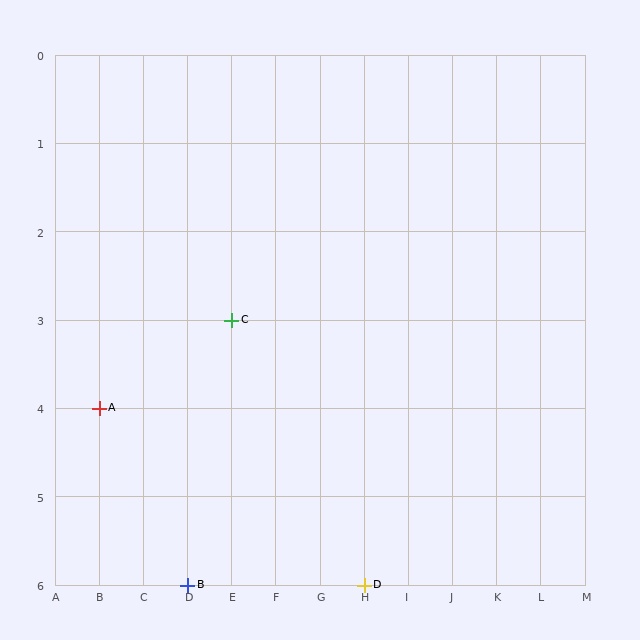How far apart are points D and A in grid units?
Points D and A are 6 columns and 2 rows apart (about 6.3 grid units diagonally).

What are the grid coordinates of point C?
Point C is at grid coordinates (E, 3).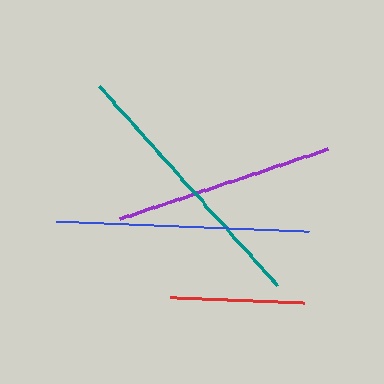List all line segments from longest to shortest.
From longest to shortest: teal, blue, purple, red.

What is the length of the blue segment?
The blue segment is approximately 253 pixels long.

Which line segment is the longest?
The teal line is the longest at approximately 267 pixels.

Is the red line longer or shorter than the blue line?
The blue line is longer than the red line.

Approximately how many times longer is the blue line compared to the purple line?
The blue line is approximately 1.2 times the length of the purple line.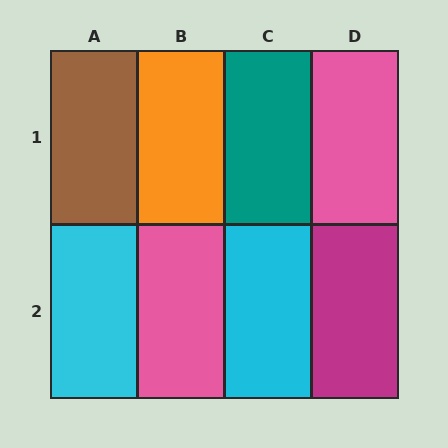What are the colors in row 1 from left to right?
Brown, orange, teal, pink.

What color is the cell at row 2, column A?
Cyan.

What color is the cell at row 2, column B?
Pink.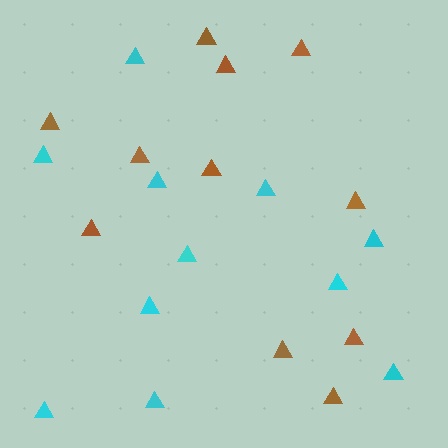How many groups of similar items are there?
There are 2 groups: one group of brown triangles (11) and one group of cyan triangles (11).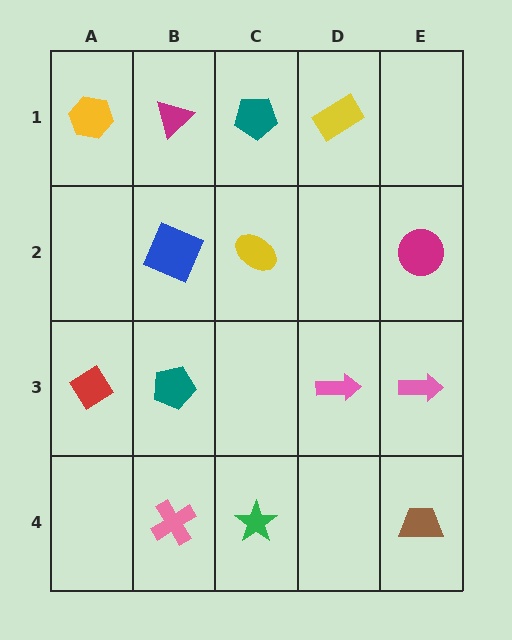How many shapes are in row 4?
3 shapes.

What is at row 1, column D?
A yellow rectangle.